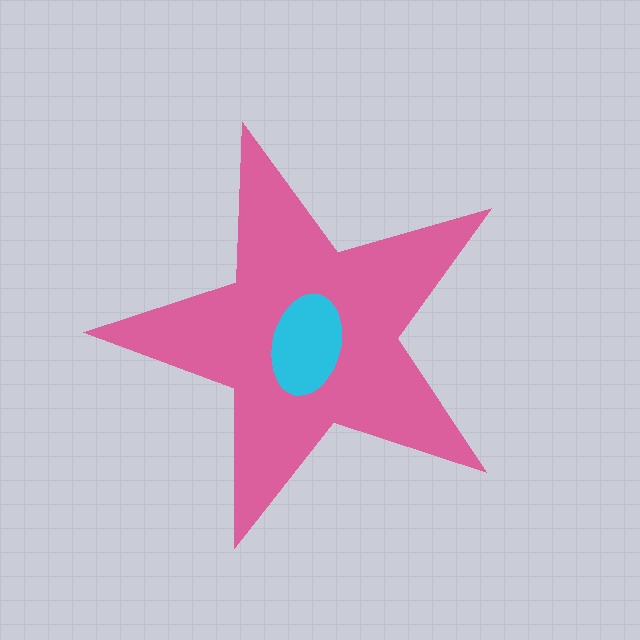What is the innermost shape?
The cyan ellipse.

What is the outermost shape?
The pink star.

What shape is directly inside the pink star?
The cyan ellipse.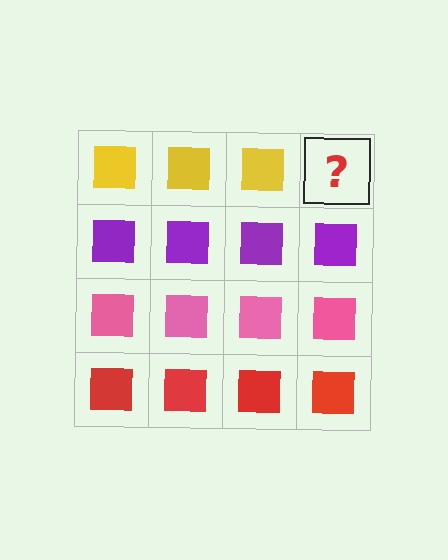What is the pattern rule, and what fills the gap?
The rule is that each row has a consistent color. The gap should be filled with a yellow square.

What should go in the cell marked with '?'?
The missing cell should contain a yellow square.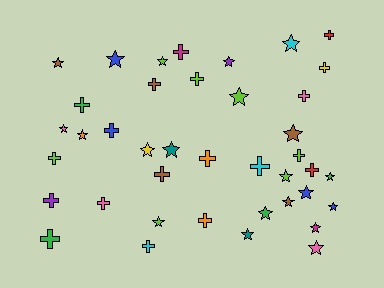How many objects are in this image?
There are 40 objects.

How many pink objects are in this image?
There are 4 pink objects.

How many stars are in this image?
There are 21 stars.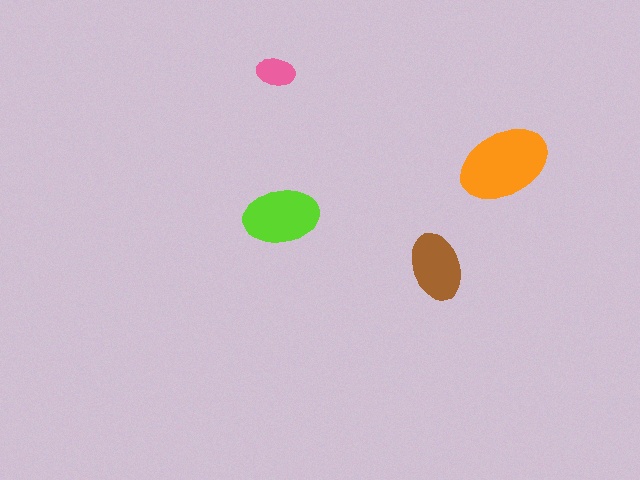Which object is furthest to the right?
The orange ellipse is rightmost.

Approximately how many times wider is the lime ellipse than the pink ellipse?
About 2 times wider.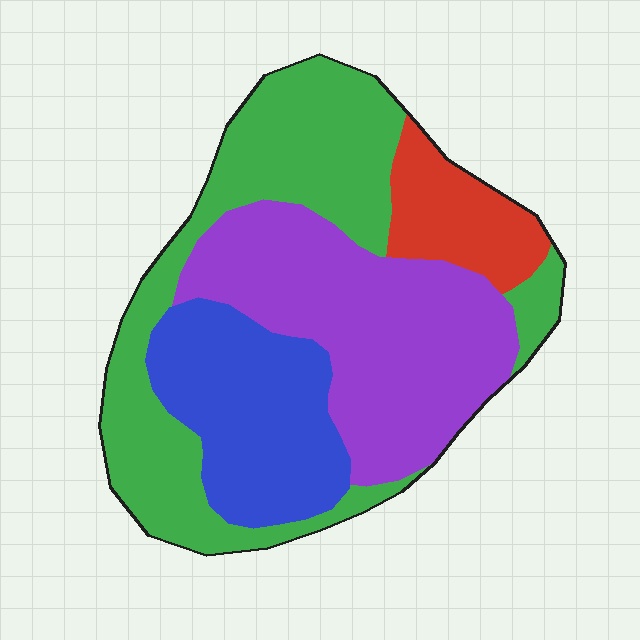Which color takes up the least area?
Red, at roughly 10%.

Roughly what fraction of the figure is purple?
Purple takes up about one third (1/3) of the figure.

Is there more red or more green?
Green.